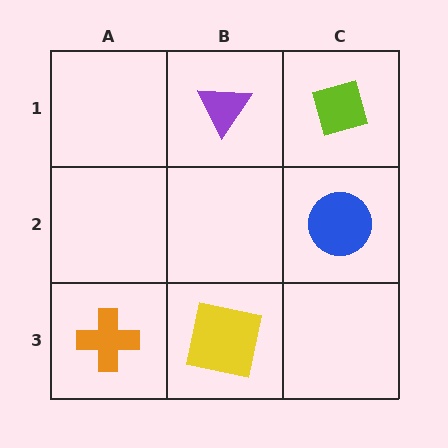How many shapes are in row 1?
2 shapes.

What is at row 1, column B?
A purple triangle.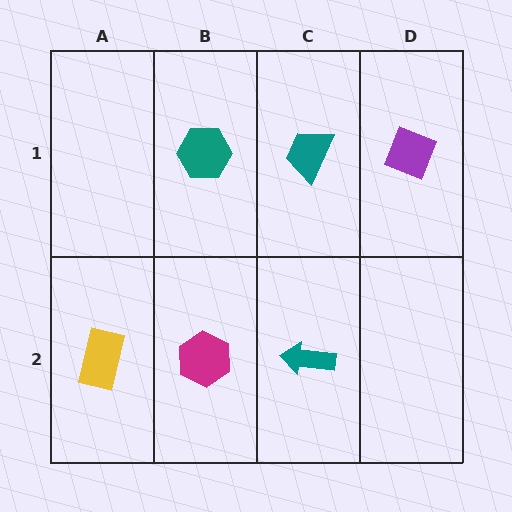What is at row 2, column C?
A teal arrow.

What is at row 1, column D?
A purple diamond.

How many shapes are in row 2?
3 shapes.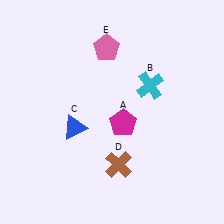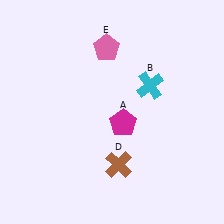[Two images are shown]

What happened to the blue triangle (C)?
The blue triangle (C) was removed in Image 2. It was in the bottom-left area of Image 1.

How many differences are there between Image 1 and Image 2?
There is 1 difference between the two images.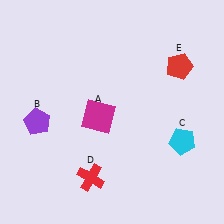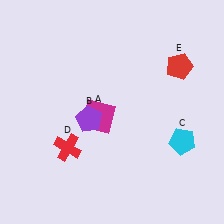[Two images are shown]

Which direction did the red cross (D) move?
The red cross (D) moved up.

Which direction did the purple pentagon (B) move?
The purple pentagon (B) moved right.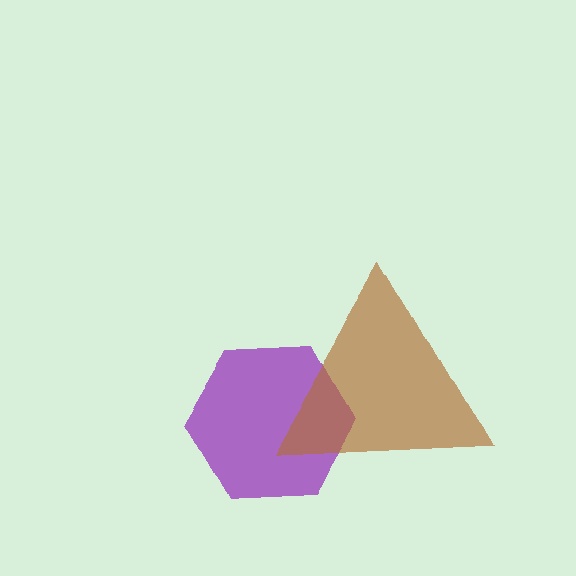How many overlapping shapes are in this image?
There are 2 overlapping shapes in the image.